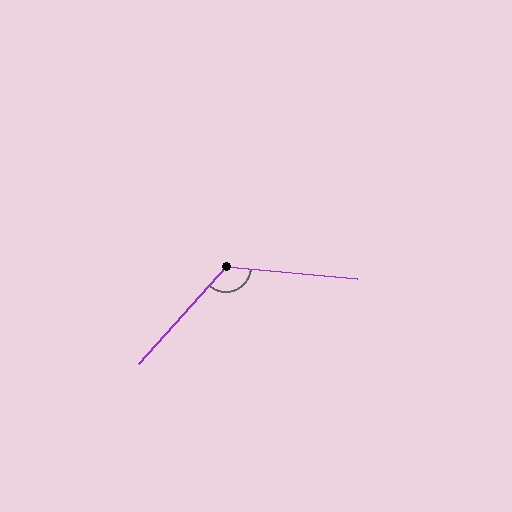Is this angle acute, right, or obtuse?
It is obtuse.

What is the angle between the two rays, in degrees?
Approximately 127 degrees.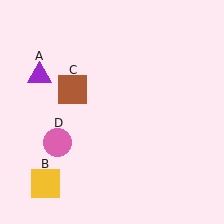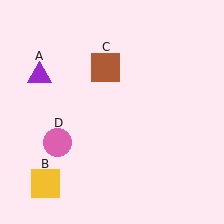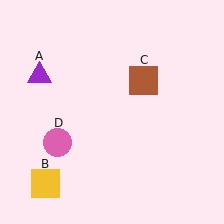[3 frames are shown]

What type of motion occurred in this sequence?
The brown square (object C) rotated clockwise around the center of the scene.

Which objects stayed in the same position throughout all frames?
Purple triangle (object A) and yellow square (object B) and pink circle (object D) remained stationary.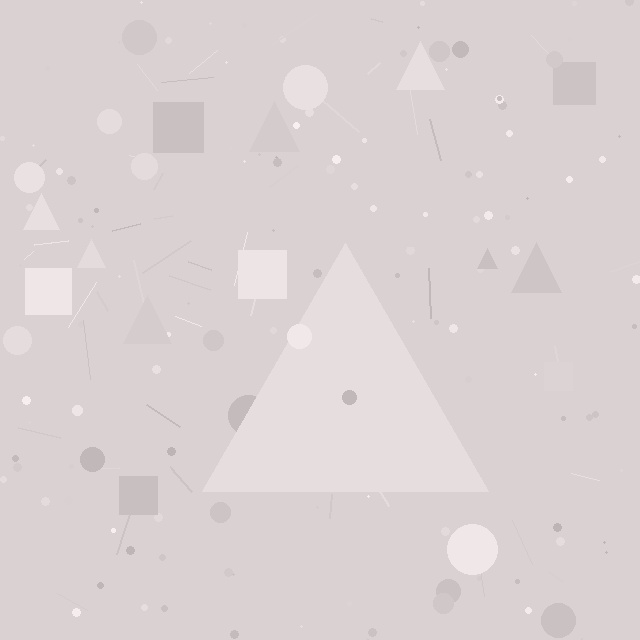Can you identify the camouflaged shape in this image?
The camouflaged shape is a triangle.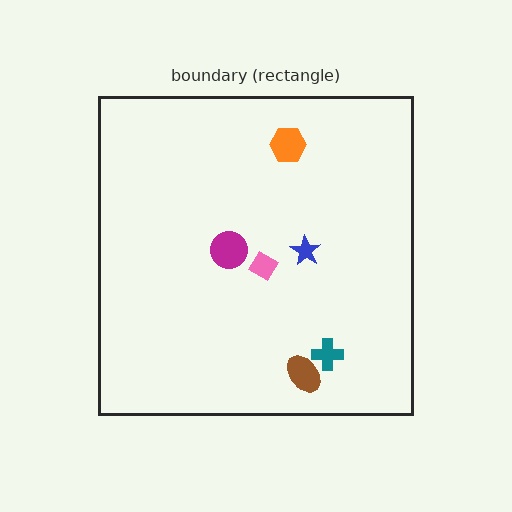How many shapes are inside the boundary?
6 inside, 0 outside.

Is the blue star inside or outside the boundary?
Inside.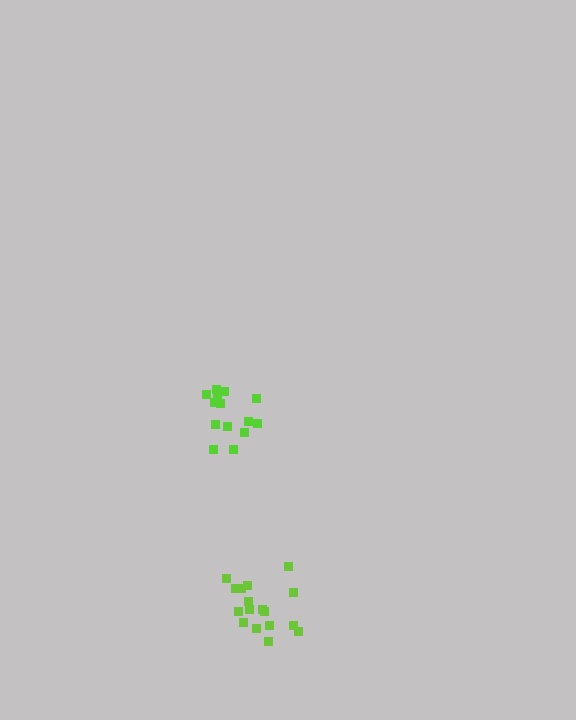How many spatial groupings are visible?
There are 2 spatial groupings.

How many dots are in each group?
Group 1: 14 dots, Group 2: 17 dots (31 total).